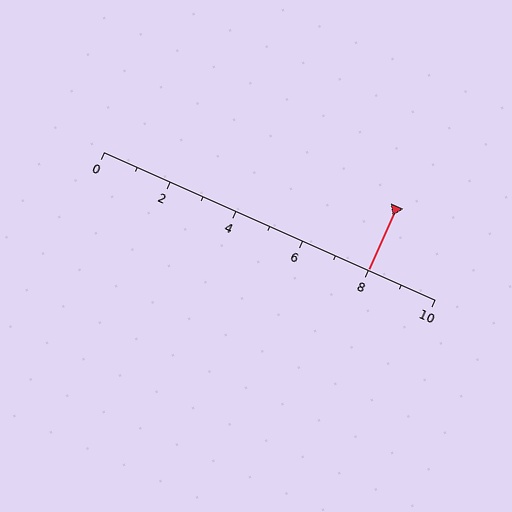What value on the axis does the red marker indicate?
The marker indicates approximately 8.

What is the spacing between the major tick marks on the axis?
The major ticks are spaced 2 apart.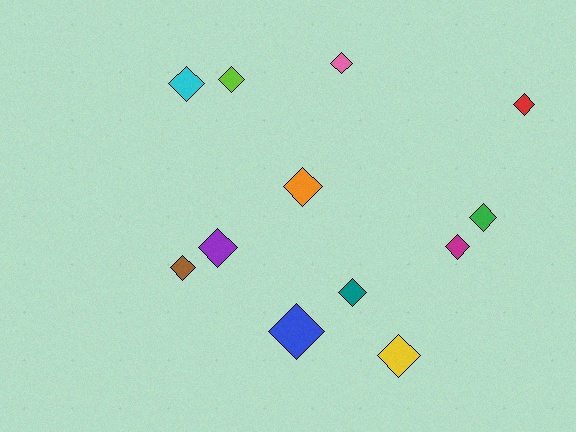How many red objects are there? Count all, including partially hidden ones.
There is 1 red object.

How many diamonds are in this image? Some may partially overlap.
There are 12 diamonds.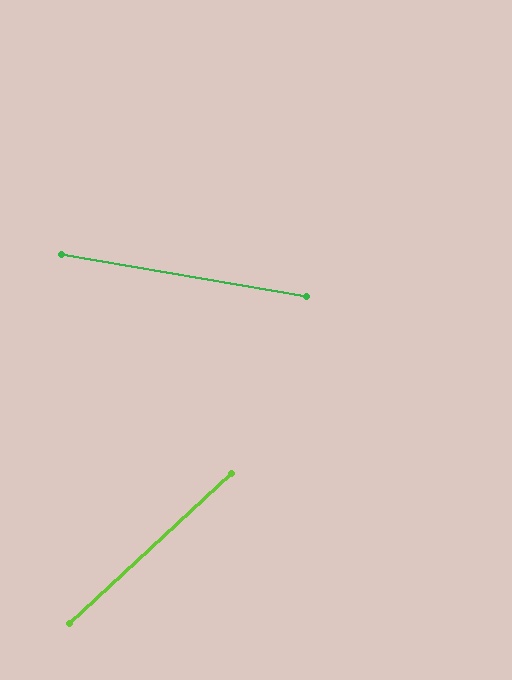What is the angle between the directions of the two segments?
Approximately 53 degrees.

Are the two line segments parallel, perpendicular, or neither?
Neither parallel nor perpendicular — they differ by about 53°.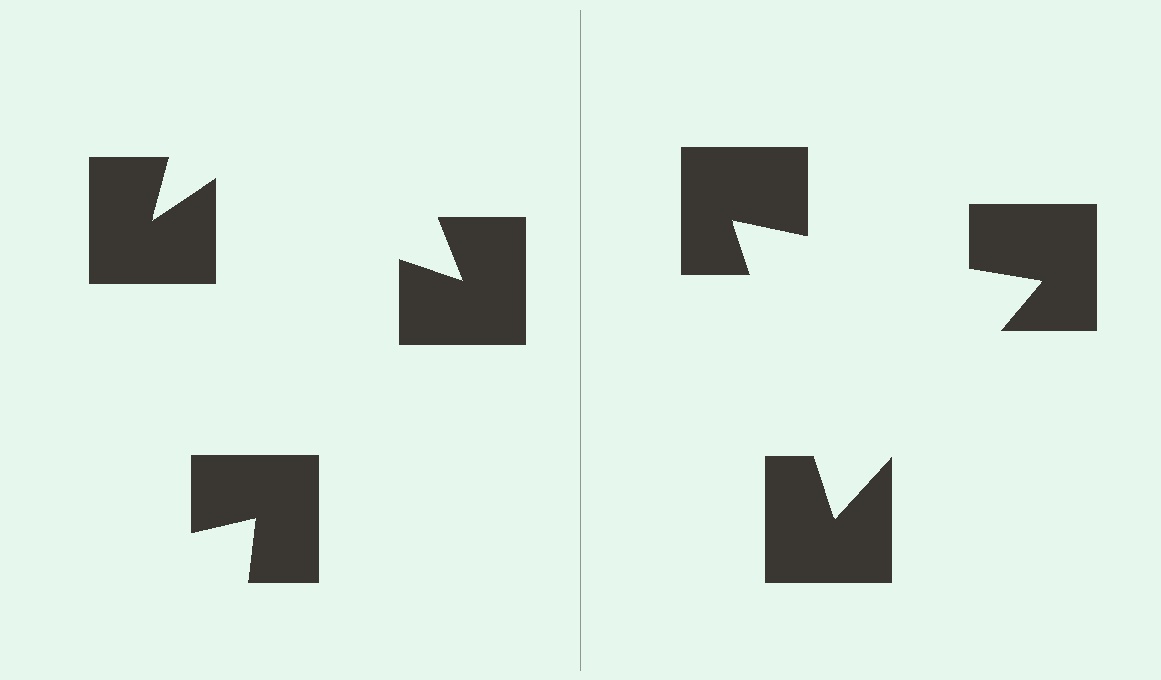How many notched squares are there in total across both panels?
6 — 3 on each side.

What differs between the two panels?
The notched squares are positioned identically on both sides; only the wedge orientations differ. On the right they align to a triangle; on the left they are misaligned.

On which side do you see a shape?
An illusory triangle appears on the right side. On the left side the wedge cuts are rotated, so no coherent shape forms.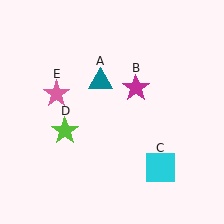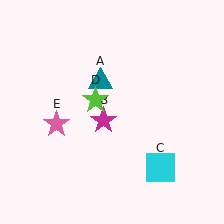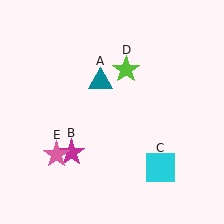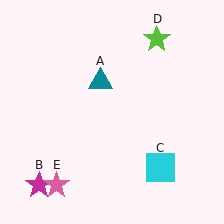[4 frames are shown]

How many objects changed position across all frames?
3 objects changed position: magenta star (object B), lime star (object D), pink star (object E).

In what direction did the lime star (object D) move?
The lime star (object D) moved up and to the right.